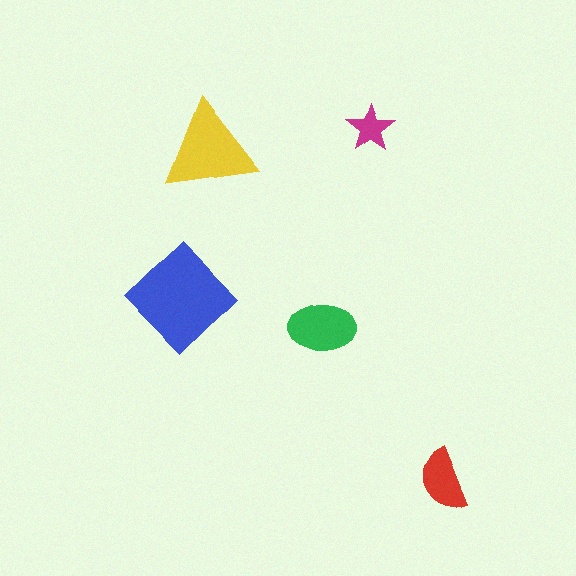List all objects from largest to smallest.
The blue diamond, the yellow triangle, the green ellipse, the red semicircle, the magenta star.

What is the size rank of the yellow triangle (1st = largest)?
2nd.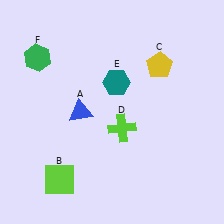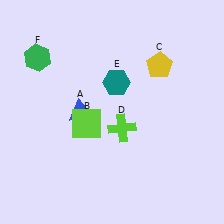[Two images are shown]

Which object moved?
The lime square (B) moved up.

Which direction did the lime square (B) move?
The lime square (B) moved up.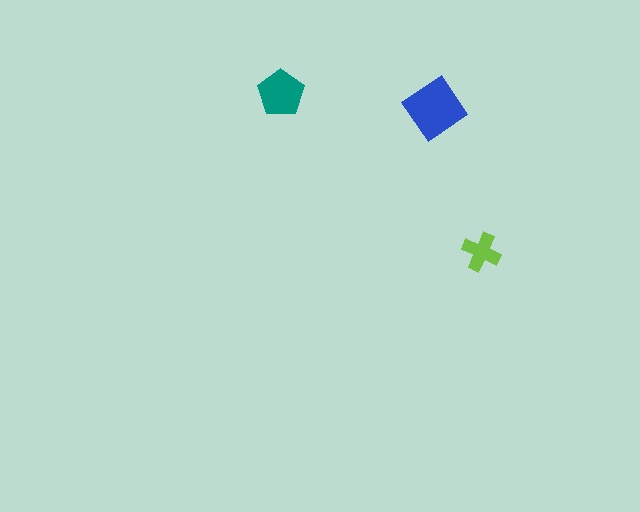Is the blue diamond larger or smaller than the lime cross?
Larger.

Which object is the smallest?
The lime cross.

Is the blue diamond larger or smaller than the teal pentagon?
Larger.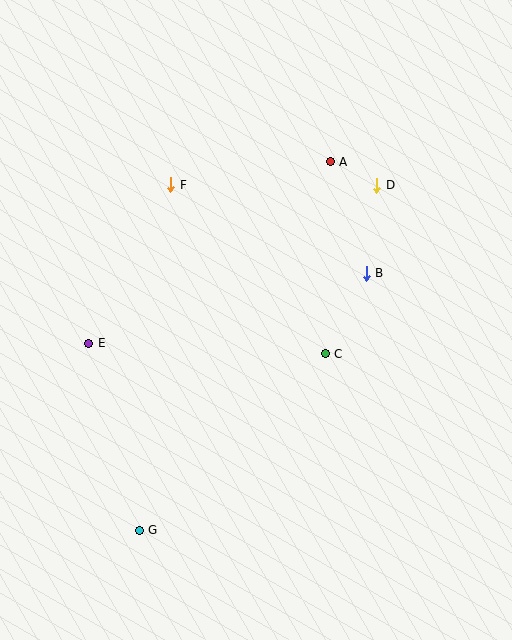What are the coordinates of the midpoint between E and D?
The midpoint between E and D is at (233, 264).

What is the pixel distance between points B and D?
The distance between B and D is 89 pixels.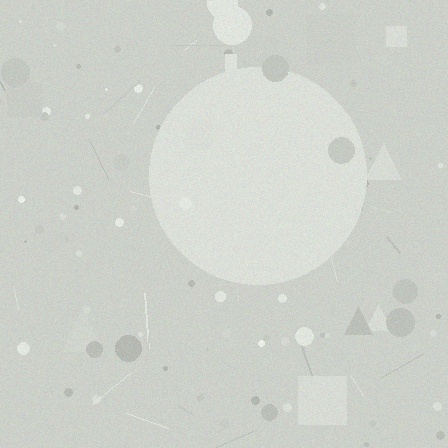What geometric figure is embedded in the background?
A circle is embedded in the background.